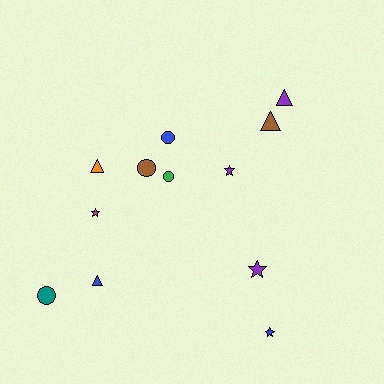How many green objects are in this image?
There is 1 green object.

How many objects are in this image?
There are 12 objects.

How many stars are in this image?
There are 4 stars.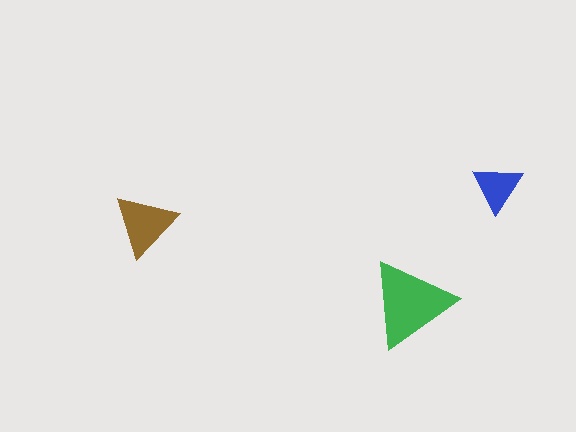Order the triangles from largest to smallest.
the green one, the brown one, the blue one.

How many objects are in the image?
There are 3 objects in the image.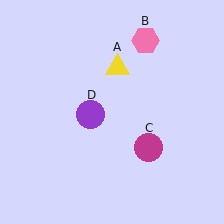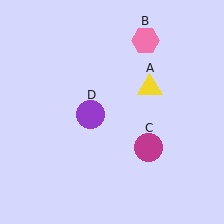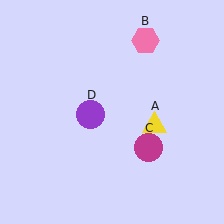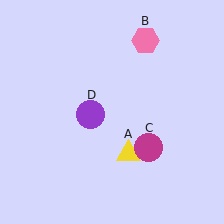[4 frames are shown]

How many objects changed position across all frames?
1 object changed position: yellow triangle (object A).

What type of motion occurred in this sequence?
The yellow triangle (object A) rotated clockwise around the center of the scene.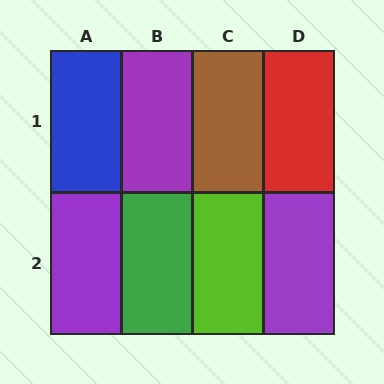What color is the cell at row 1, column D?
Red.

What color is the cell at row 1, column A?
Blue.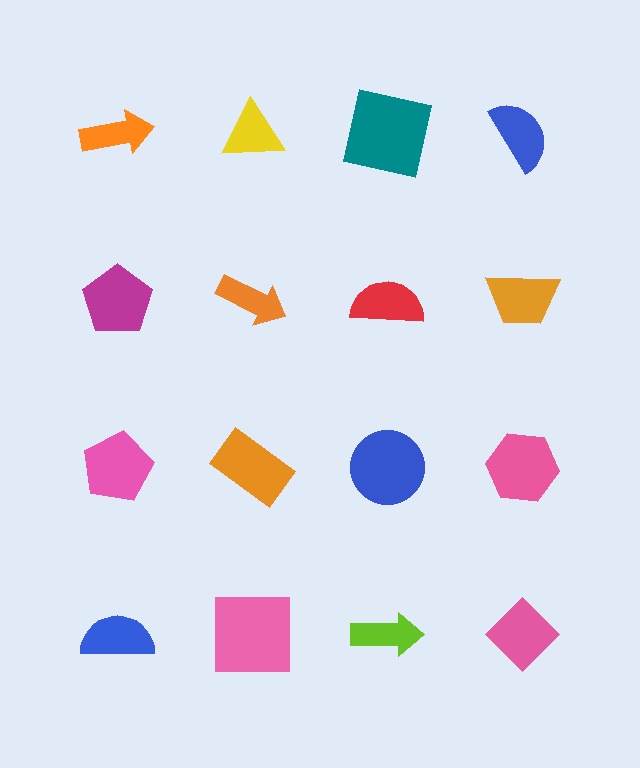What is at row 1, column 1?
An orange arrow.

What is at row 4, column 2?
A pink square.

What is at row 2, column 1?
A magenta pentagon.